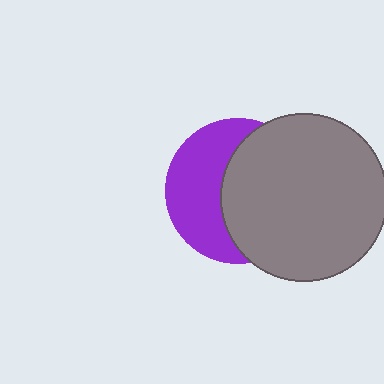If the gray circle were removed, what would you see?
You would see the complete purple circle.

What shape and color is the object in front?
The object in front is a gray circle.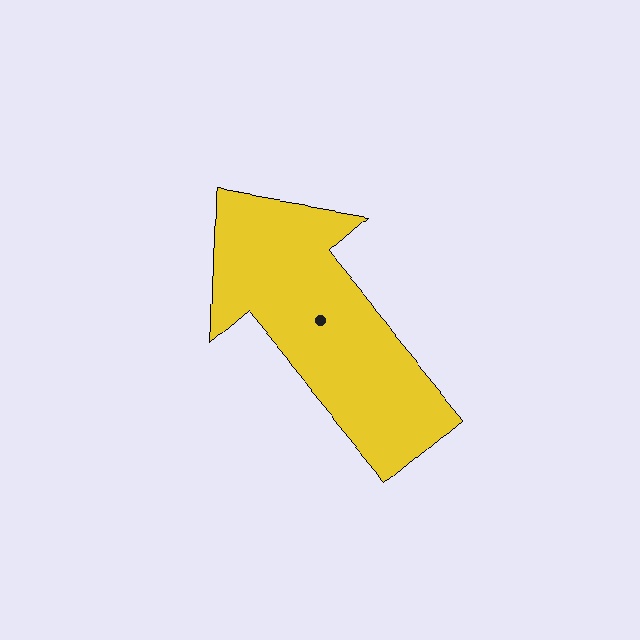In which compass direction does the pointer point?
Northwest.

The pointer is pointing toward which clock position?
Roughly 11 o'clock.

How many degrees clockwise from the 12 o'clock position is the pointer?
Approximately 320 degrees.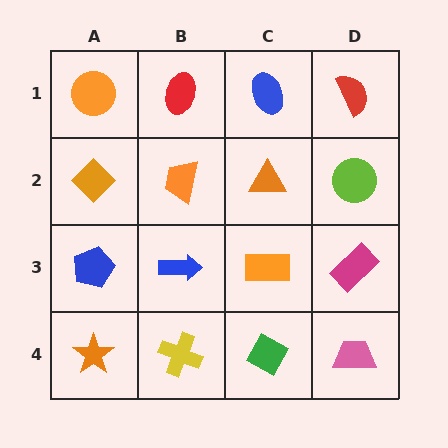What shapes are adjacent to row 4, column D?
A magenta rectangle (row 3, column D), a green diamond (row 4, column C).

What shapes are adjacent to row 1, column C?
An orange triangle (row 2, column C), a red ellipse (row 1, column B), a red semicircle (row 1, column D).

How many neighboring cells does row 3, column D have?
3.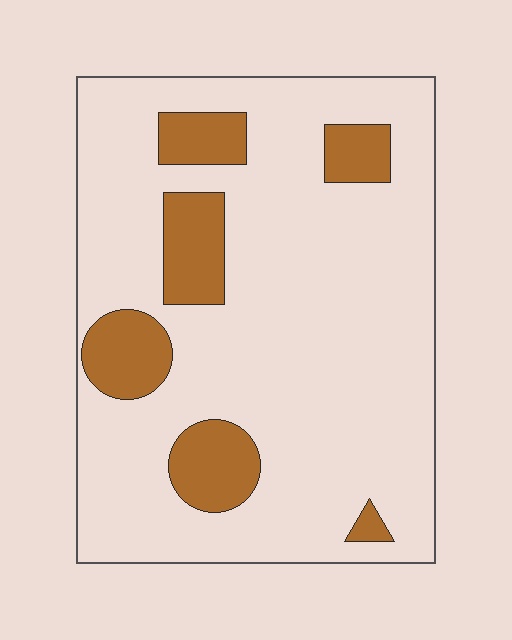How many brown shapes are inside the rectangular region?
6.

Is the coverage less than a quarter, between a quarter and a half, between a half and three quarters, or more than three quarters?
Less than a quarter.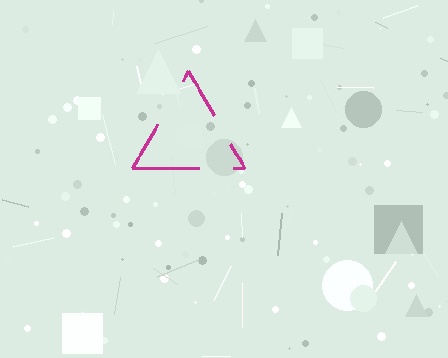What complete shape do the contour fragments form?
The contour fragments form a triangle.